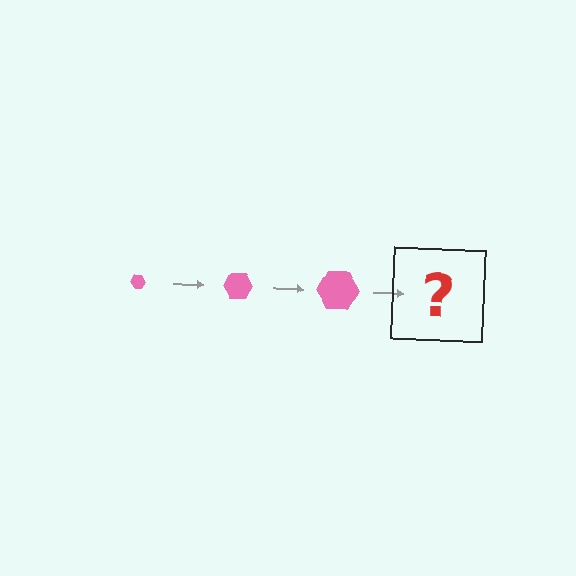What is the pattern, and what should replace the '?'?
The pattern is that the hexagon gets progressively larger each step. The '?' should be a pink hexagon, larger than the previous one.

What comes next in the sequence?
The next element should be a pink hexagon, larger than the previous one.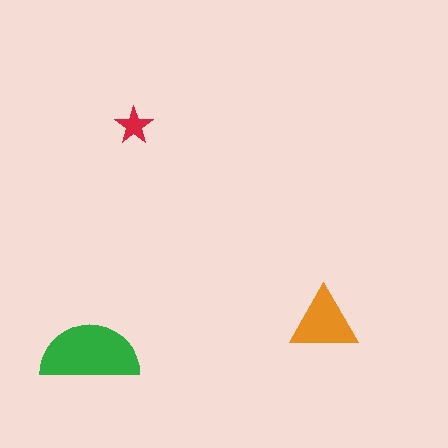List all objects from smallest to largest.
The red star, the orange triangle, the green semicircle.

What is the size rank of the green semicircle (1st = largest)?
1st.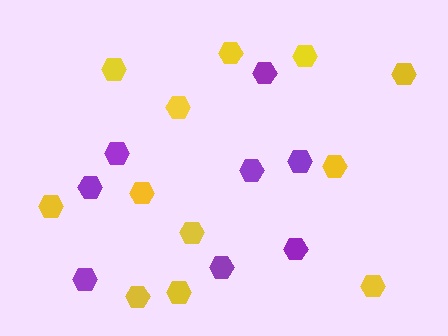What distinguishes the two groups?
There are 2 groups: one group of purple hexagons (8) and one group of yellow hexagons (12).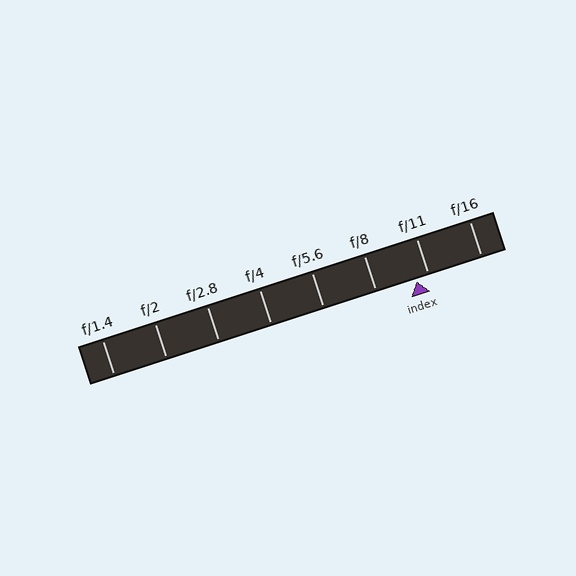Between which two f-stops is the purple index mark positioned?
The index mark is between f/8 and f/11.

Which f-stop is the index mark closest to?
The index mark is closest to f/11.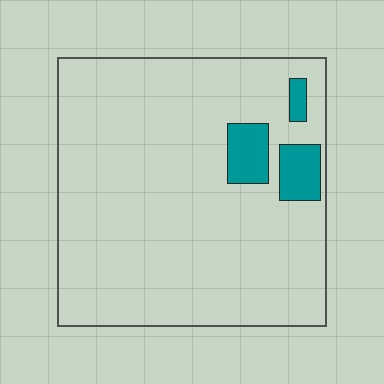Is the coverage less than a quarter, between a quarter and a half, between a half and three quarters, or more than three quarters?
Less than a quarter.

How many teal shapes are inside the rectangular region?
3.